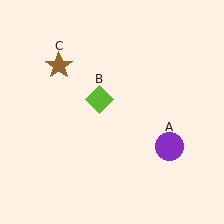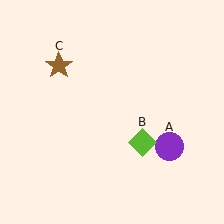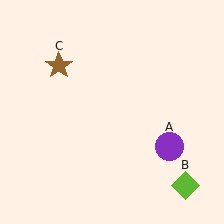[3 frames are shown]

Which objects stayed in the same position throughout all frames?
Purple circle (object A) and brown star (object C) remained stationary.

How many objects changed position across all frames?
1 object changed position: lime diamond (object B).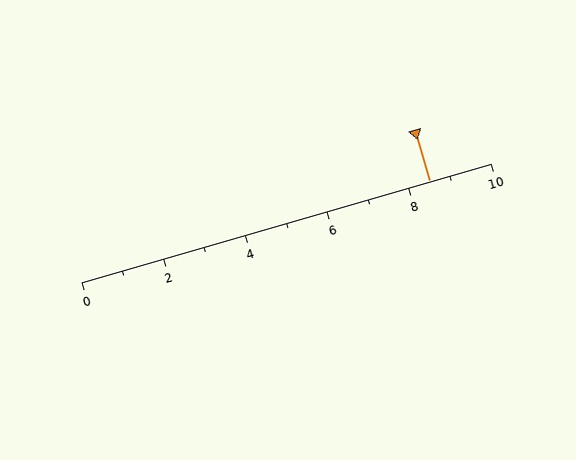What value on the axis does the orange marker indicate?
The marker indicates approximately 8.5.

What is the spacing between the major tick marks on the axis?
The major ticks are spaced 2 apart.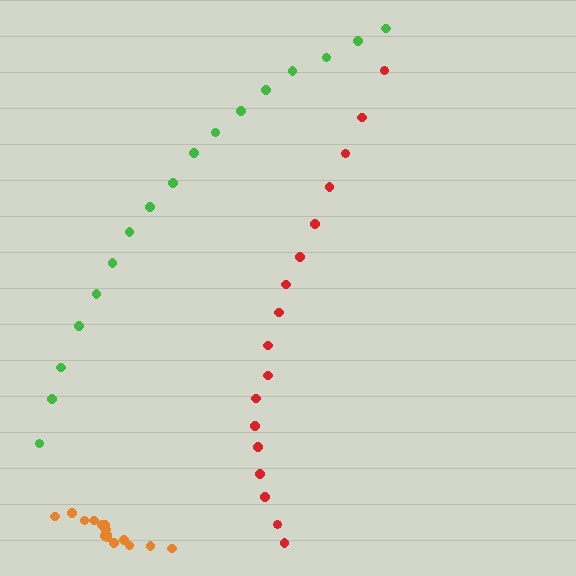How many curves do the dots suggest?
There are 3 distinct paths.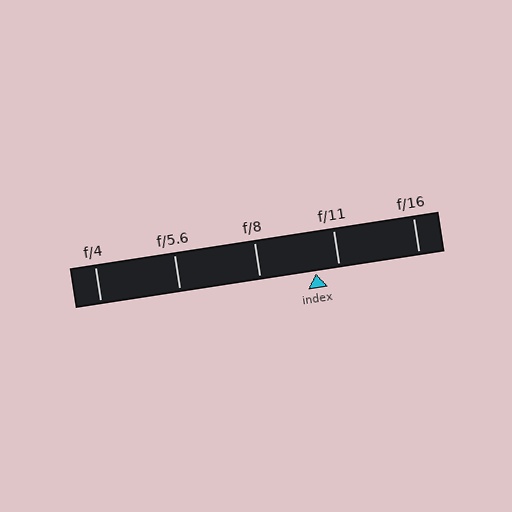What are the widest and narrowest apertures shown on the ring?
The widest aperture shown is f/4 and the narrowest is f/16.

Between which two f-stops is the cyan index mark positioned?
The index mark is between f/8 and f/11.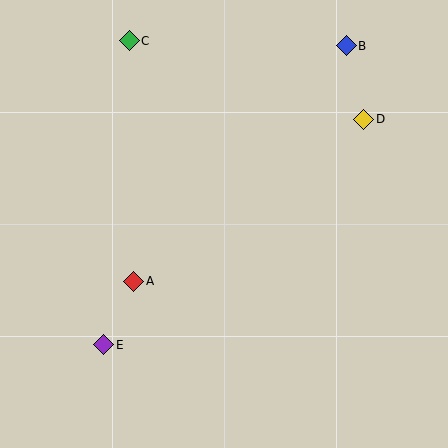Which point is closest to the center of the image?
Point A at (134, 281) is closest to the center.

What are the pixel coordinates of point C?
Point C is at (129, 41).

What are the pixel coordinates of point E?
Point E is at (104, 345).